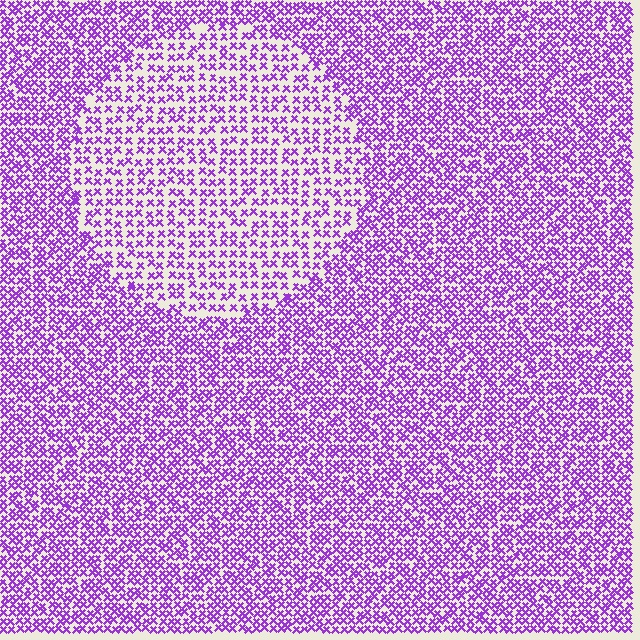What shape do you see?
I see a circle.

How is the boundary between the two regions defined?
The boundary is defined by a change in element density (approximately 1.7x ratio). All elements are the same color, size, and shape.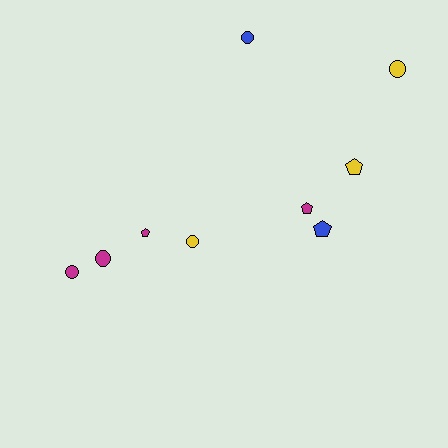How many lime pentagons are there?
There are no lime pentagons.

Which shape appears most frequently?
Circle, with 5 objects.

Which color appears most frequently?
Magenta, with 4 objects.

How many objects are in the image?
There are 9 objects.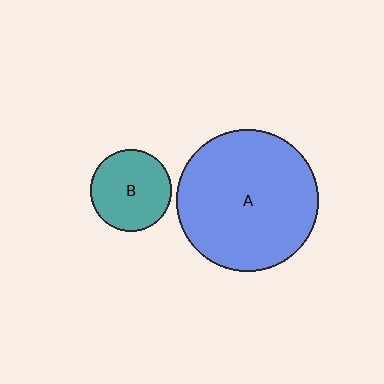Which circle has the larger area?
Circle A (blue).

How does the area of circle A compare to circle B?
Approximately 3.0 times.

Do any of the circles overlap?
No, none of the circles overlap.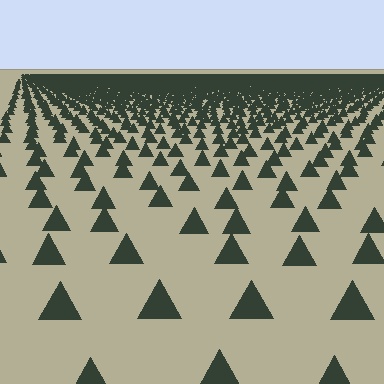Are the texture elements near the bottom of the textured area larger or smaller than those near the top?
Larger. Near the bottom, elements are closer to the viewer and appear at a bigger on-screen size.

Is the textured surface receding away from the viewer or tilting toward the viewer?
The surface is receding away from the viewer. Texture elements get smaller and denser toward the top.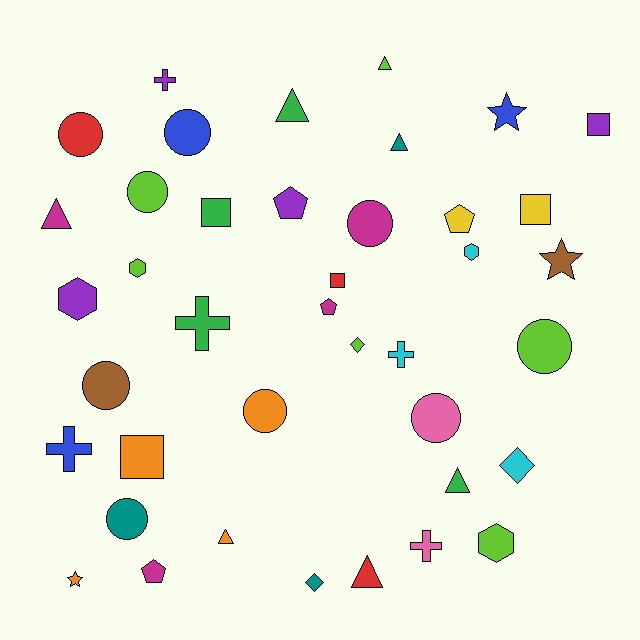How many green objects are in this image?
There are 4 green objects.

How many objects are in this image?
There are 40 objects.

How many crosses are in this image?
There are 5 crosses.